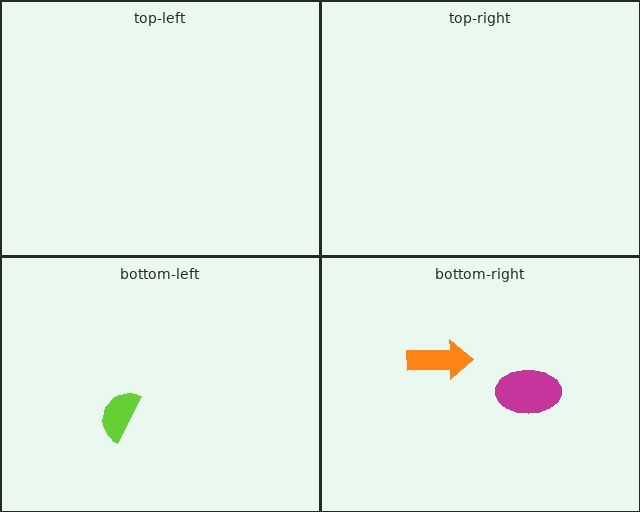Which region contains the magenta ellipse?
The bottom-right region.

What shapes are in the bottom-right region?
The orange arrow, the magenta ellipse.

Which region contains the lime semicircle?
The bottom-left region.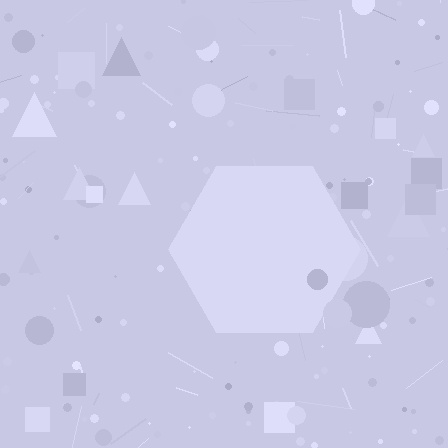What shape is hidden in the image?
A hexagon is hidden in the image.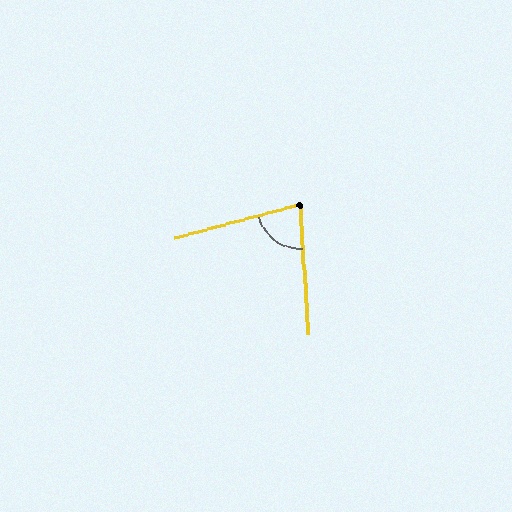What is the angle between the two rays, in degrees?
Approximately 78 degrees.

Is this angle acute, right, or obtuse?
It is acute.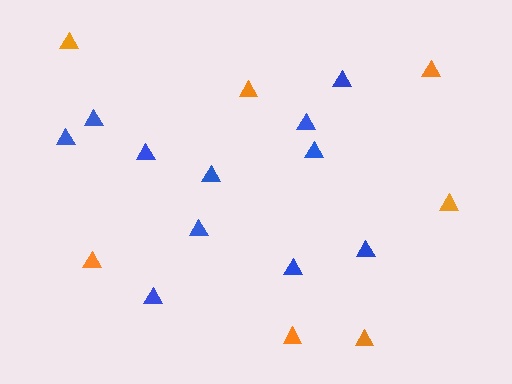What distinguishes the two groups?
There are 2 groups: one group of orange triangles (7) and one group of blue triangles (11).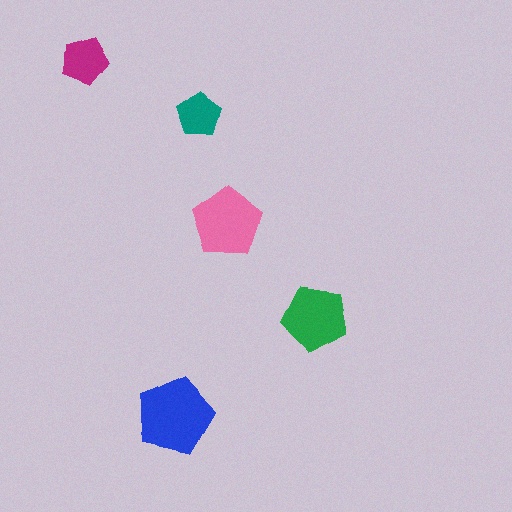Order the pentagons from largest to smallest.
the blue one, the pink one, the green one, the magenta one, the teal one.